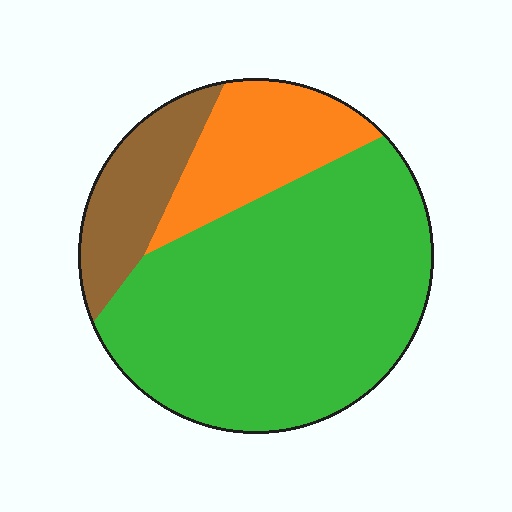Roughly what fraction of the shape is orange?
Orange covers roughly 20% of the shape.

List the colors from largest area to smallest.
From largest to smallest: green, orange, brown.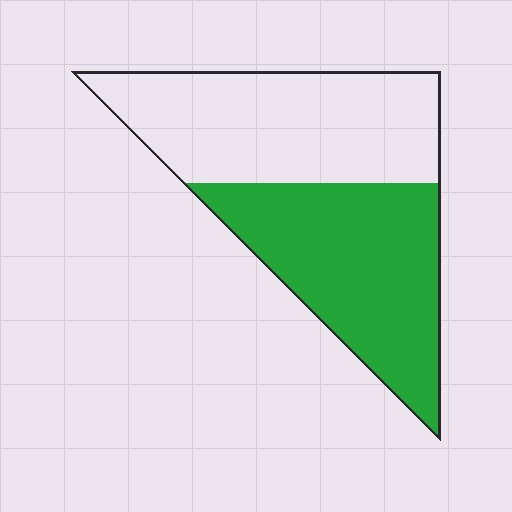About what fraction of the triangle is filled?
About one half (1/2).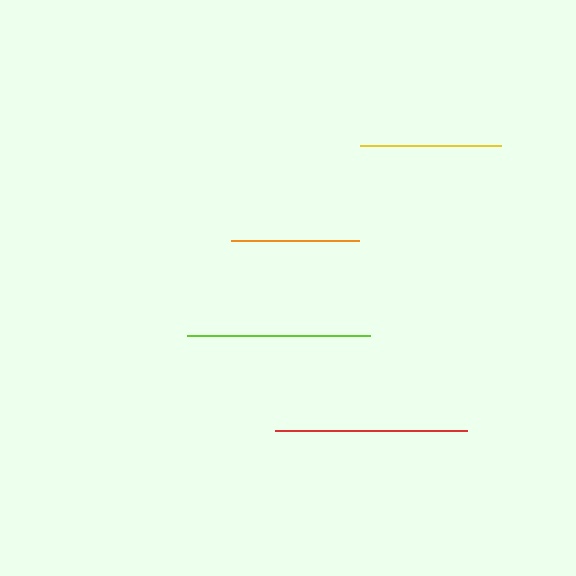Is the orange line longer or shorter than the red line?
The red line is longer than the orange line.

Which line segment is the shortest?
The orange line is the shortest at approximately 128 pixels.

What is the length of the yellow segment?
The yellow segment is approximately 141 pixels long.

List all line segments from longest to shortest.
From longest to shortest: red, lime, yellow, orange.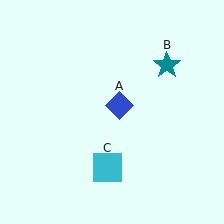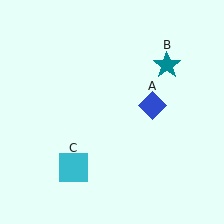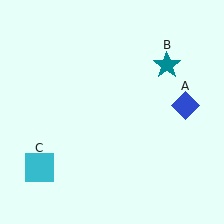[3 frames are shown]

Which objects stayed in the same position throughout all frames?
Teal star (object B) remained stationary.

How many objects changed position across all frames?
2 objects changed position: blue diamond (object A), cyan square (object C).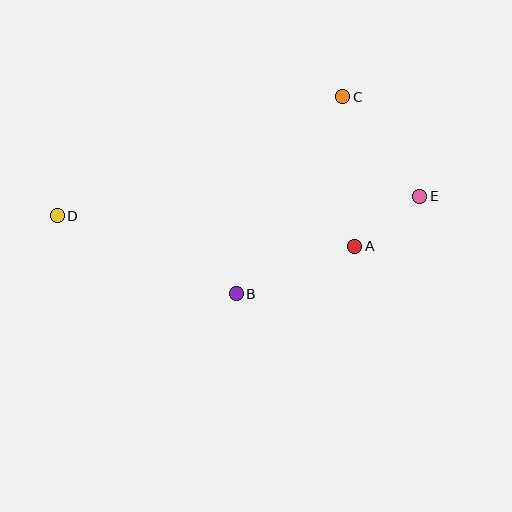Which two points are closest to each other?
Points A and E are closest to each other.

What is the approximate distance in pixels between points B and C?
The distance between B and C is approximately 224 pixels.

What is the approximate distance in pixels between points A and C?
The distance between A and C is approximately 150 pixels.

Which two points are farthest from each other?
Points D and E are farthest from each other.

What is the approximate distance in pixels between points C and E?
The distance between C and E is approximately 126 pixels.